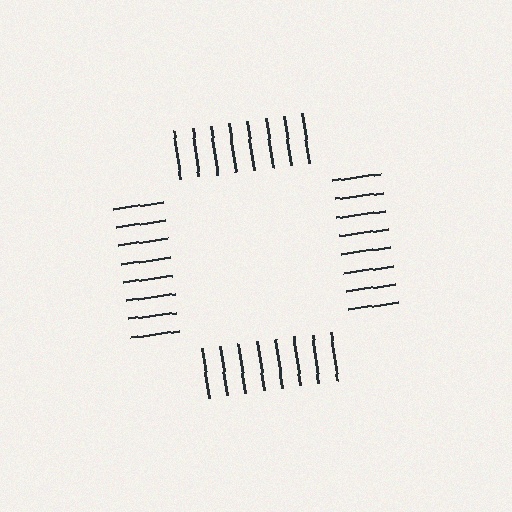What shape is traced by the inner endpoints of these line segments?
An illusory square — the line segments terminate on its edges but no continuous stroke is drawn.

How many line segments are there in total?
32 — 8 along each of the 4 edges.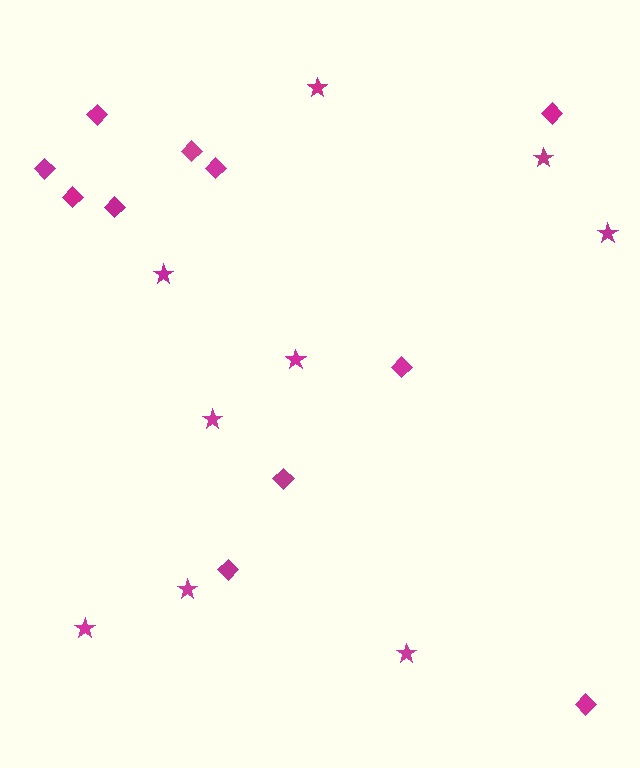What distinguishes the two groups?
There are 2 groups: one group of stars (9) and one group of diamonds (11).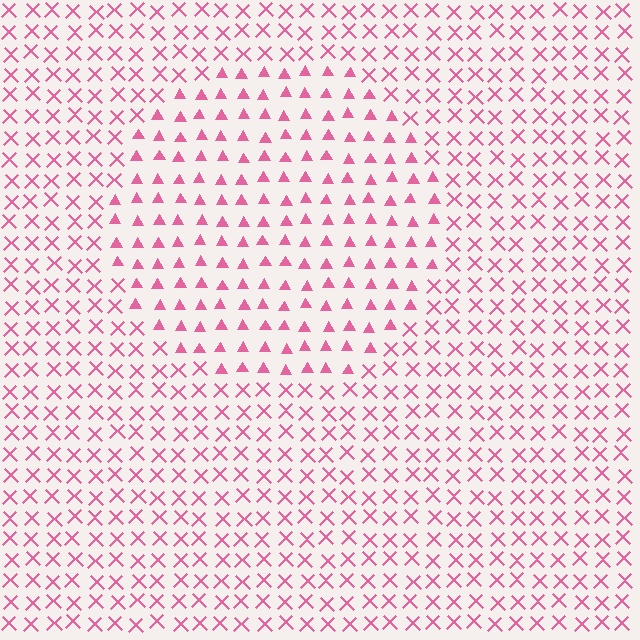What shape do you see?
I see a circle.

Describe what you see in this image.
The image is filled with small pink elements arranged in a uniform grid. A circle-shaped region contains triangles, while the surrounding area contains X marks. The boundary is defined purely by the change in element shape.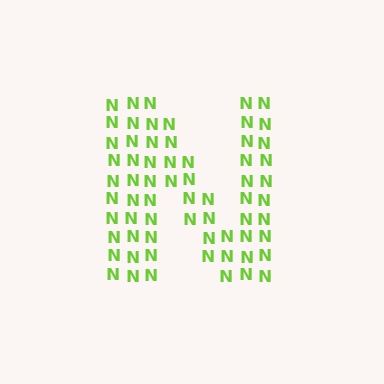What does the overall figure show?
The overall figure shows the letter N.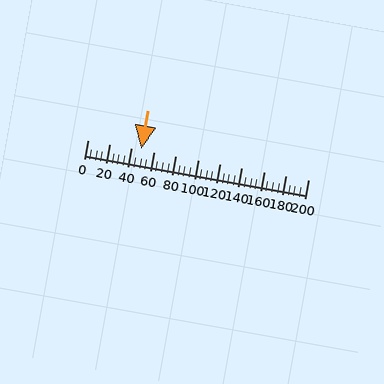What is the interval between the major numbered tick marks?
The major tick marks are spaced 20 units apart.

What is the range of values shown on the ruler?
The ruler shows values from 0 to 200.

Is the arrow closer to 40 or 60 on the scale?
The arrow is closer to 40.